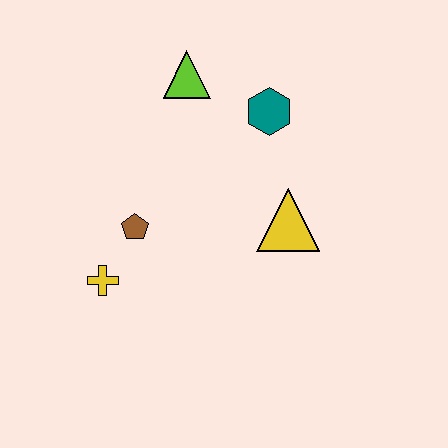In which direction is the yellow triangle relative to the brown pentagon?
The yellow triangle is to the right of the brown pentagon.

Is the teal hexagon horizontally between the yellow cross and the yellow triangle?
Yes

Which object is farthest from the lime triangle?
The yellow cross is farthest from the lime triangle.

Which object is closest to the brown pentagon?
The yellow cross is closest to the brown pentagon.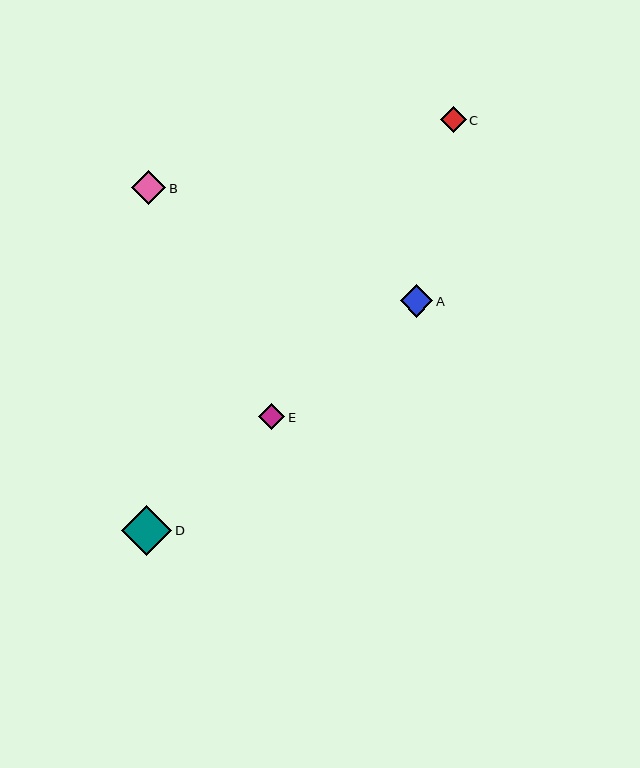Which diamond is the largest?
Diamond D is the largest with a size of approximately 51 pixels.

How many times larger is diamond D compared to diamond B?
Diamond D is approximately 1.5 times the size of diamond B.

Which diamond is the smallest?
Diamond C is the smallest with a size of approximately 26 pixels.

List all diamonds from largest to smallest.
From largest to smallest: D, B, A, E, C.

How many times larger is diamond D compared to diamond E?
Diamond D is approximately 2.0 times the size of diamond E.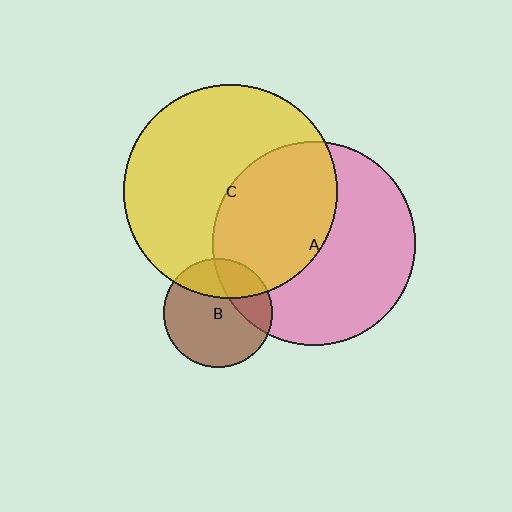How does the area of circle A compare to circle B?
Approximately 3.5 times.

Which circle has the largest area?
Circle C (yellow).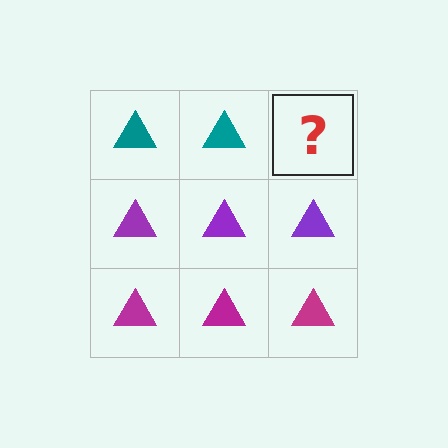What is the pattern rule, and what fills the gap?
The rule is that each row has a consistent color. The gap should be filled with a teal triangle.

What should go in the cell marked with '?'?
The missing cell should contain a teal triangle.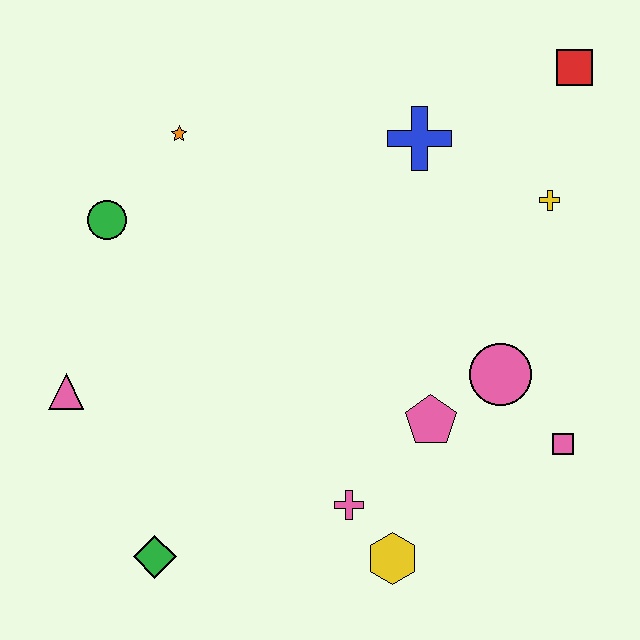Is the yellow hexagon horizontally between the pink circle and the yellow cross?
No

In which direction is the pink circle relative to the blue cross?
The pink circle is below the blue cross.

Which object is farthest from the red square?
The green diamond is farthest from the red square.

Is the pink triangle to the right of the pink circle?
No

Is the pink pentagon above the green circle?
No